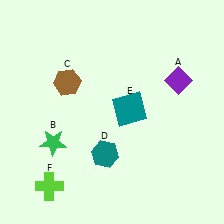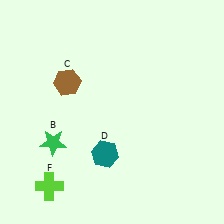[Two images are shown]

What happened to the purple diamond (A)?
The purple diamond (A) was removed in Image 2. It was in the top-right area of Image 1.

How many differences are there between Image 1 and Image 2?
There are 2 differences between the two images.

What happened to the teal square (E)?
The teal square (E) was removed in Image 2. It was in the top-right area of Image 1.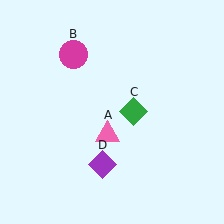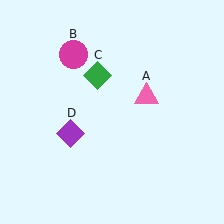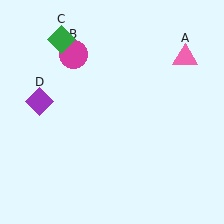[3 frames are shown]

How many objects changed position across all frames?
3 objects changed position: pink triangle (object A), green diamond (object C), purple diamond (object D).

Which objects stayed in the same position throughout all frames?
Magenta circle (object B) remained stationary.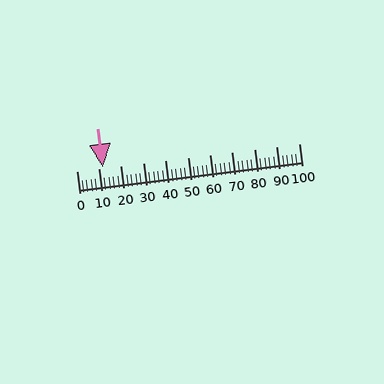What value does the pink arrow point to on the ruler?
The pink arrow points to approximately 12.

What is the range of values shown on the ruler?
The ruler shows values from 0 to 100.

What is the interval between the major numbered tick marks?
The major tick marks are spaced 10 units apart.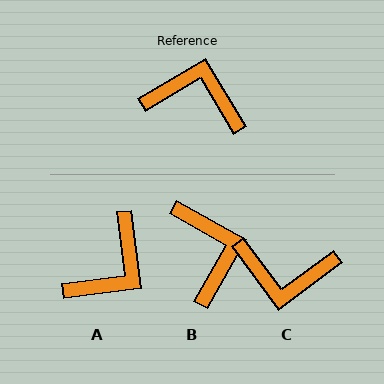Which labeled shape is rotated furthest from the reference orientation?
C, about 174 degrees away.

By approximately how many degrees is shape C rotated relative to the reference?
Approximately 174 degrees clockwise.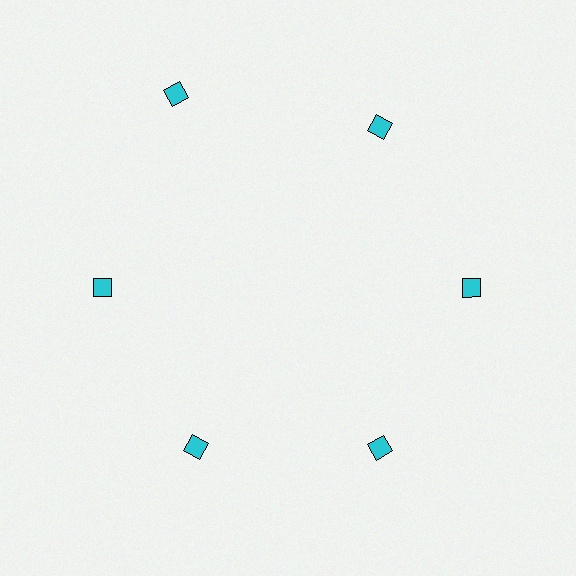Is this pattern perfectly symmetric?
No. The 6 cyan squares are arranged in a ring, but one element near the 11 o'clock position is pushed outward from the center, breaking the 6-fold rotational symmetry.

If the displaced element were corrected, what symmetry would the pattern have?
It would have 6-fold rotational symmetry — the pattern would map onto itself every 60 degrees.